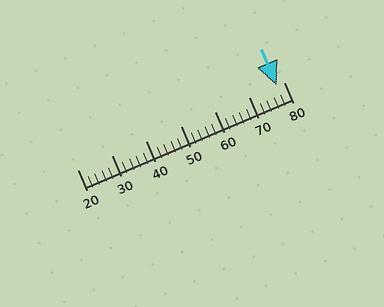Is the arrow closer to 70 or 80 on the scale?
The arrow is closer to 80.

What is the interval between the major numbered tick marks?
The major tick marks are spaced 10 units apart.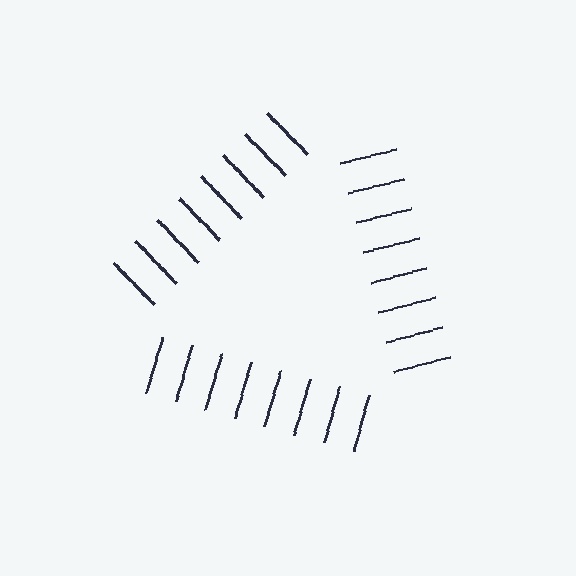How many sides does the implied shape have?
3 sides — the line-ends trace a triangle.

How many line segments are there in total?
24 — 8 along each of the 3 edges.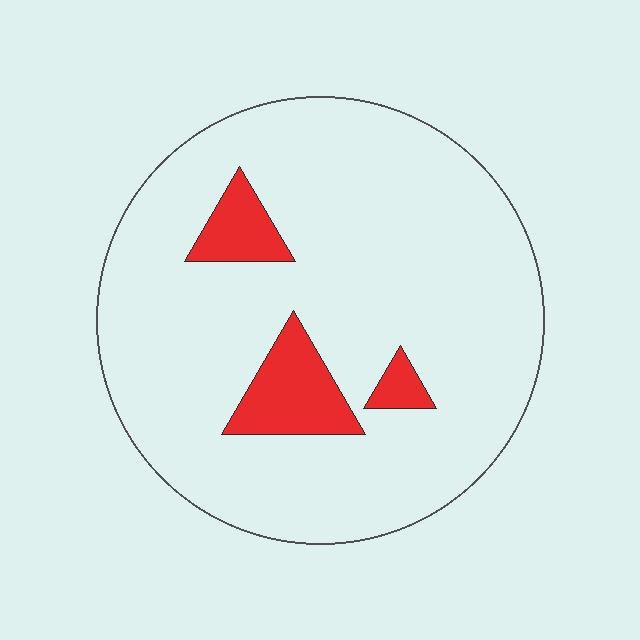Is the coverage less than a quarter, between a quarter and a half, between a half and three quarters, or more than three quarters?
Less than a quarter.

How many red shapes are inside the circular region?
3.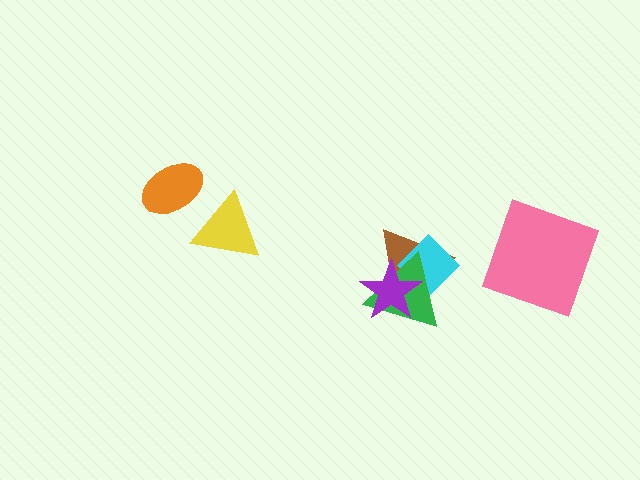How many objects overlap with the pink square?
0 objects overlap with the pink square.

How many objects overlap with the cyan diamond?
3 objects overlap with the cyan diamond.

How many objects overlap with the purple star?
3 objects overlap with the purple star.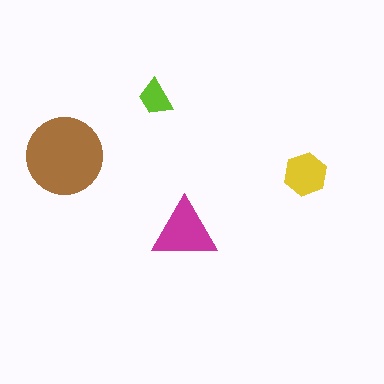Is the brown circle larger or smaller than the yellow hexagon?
Larger.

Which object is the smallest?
The lime trapezoid.